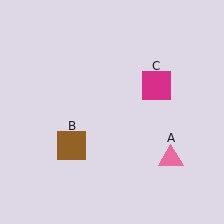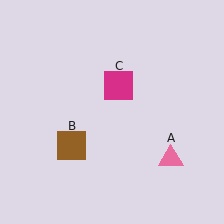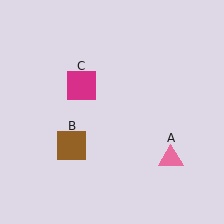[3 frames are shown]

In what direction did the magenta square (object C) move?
The magenta square (object C) moved left.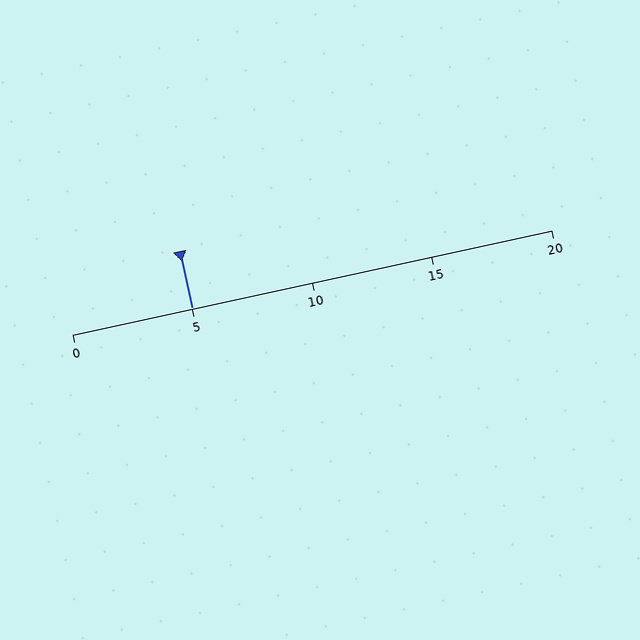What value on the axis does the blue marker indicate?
The marker indicates approximately 5.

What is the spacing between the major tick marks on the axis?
The major ticks are spaced 5 apart.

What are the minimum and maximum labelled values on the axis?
The axis runs from 0 to 20.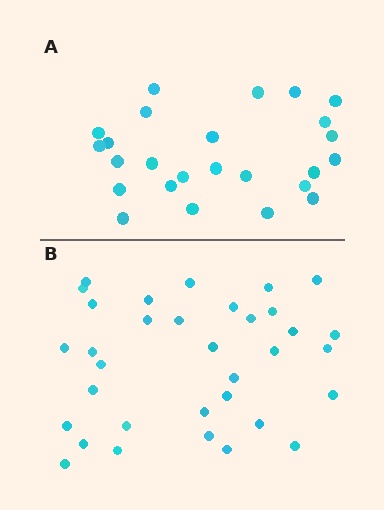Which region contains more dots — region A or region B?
Region B (the bottom region) has more dots.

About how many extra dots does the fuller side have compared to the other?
Region B has roughly 8 or so more dots than region A.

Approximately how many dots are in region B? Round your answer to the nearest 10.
About 30 dots. (The exact count is 34, which rounds to 30.)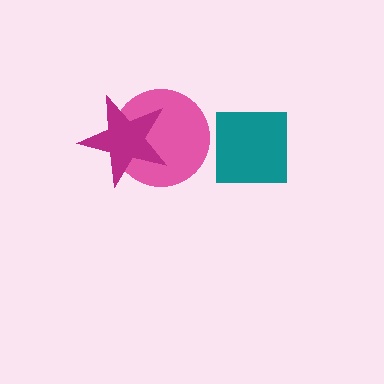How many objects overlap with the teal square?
0 objects overlap with the teal square.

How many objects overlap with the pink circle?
1 object overlaps with the pink circle.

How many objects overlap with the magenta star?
1 object overlaps with the magenta star.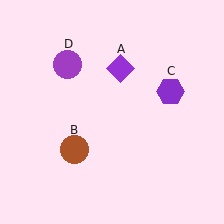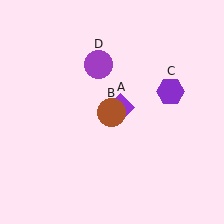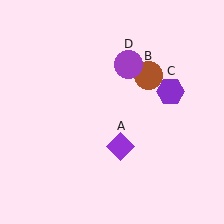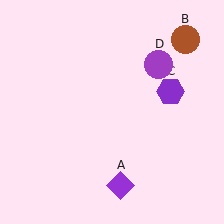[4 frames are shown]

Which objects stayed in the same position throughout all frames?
Purple hexagon (object C) remained stationary.